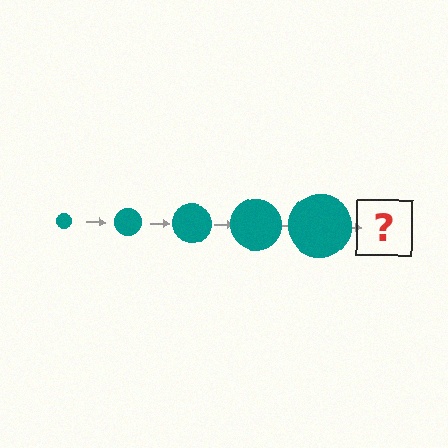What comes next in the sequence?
The next element should be a teal circle, larger than the previous one.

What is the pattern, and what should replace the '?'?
The pattern is that the circle gets progressively larger each step. The '?' should be a teal circle, larger than the previous one.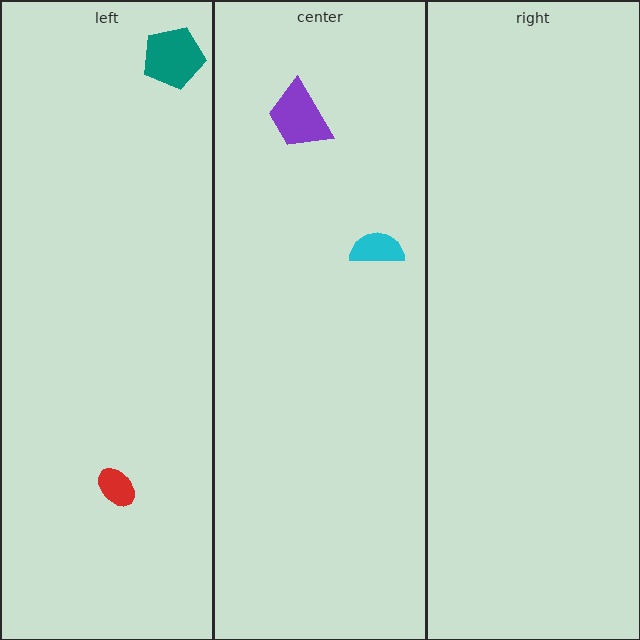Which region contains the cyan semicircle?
The center region.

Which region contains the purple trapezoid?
The center region.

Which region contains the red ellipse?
The left region.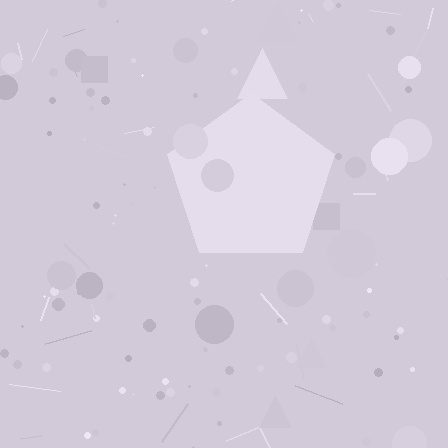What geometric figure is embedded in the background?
A pentagon is embedded in the background.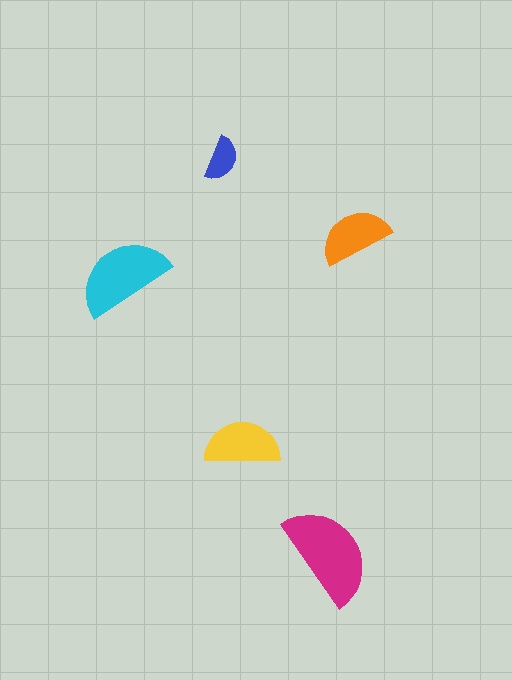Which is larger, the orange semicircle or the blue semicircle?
The orange one.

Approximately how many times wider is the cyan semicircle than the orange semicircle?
About 1.5 times wider.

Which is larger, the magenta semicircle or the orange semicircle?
The magenta one.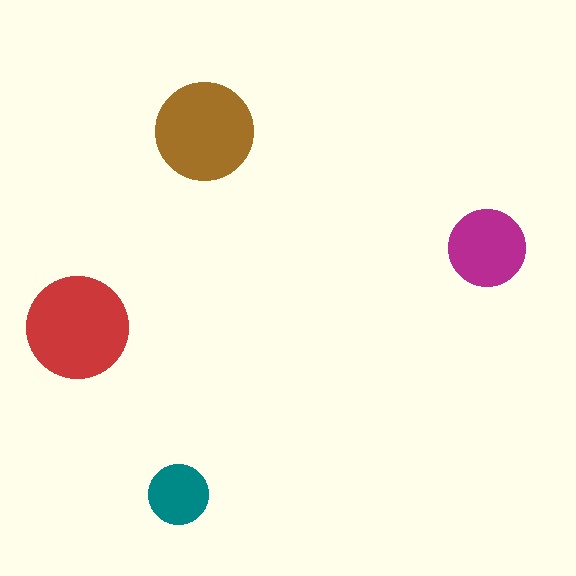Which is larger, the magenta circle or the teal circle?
The magenta one.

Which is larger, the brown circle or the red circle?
The red one.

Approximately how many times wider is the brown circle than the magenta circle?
About 1.5 times wider.